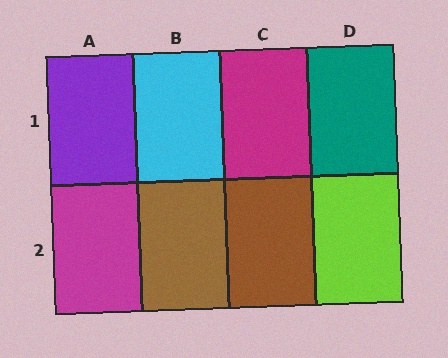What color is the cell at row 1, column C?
Magenta.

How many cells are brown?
2 cells are brown.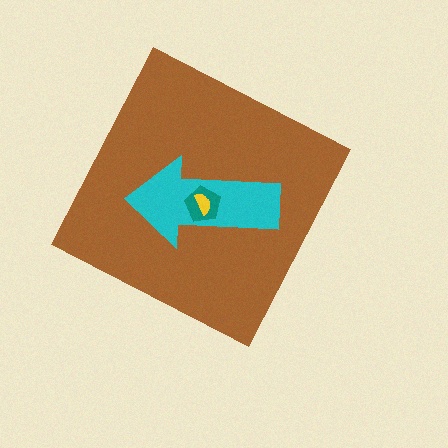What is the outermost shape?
The brown diamond.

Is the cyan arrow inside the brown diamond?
Yes.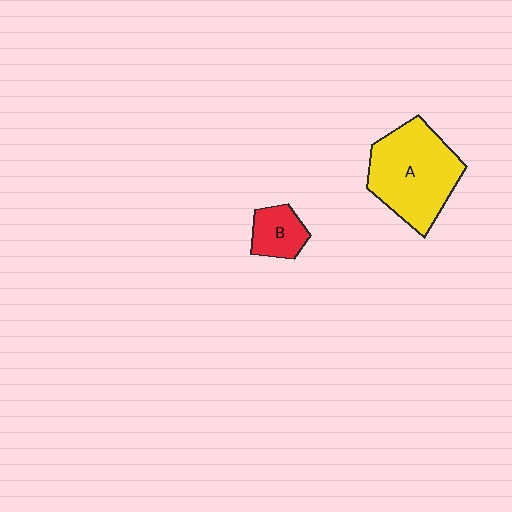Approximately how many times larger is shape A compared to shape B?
Approximately 2.9 times.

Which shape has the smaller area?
Shape B (red).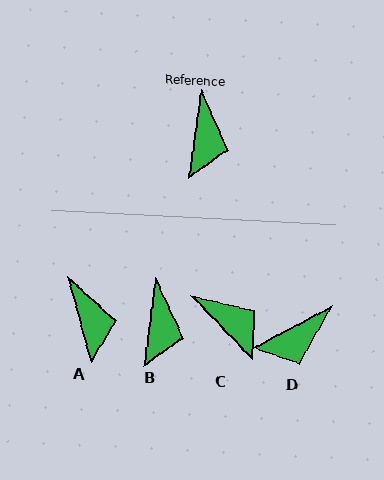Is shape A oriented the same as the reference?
No, it is off by about 23 degrees.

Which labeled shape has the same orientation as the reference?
B.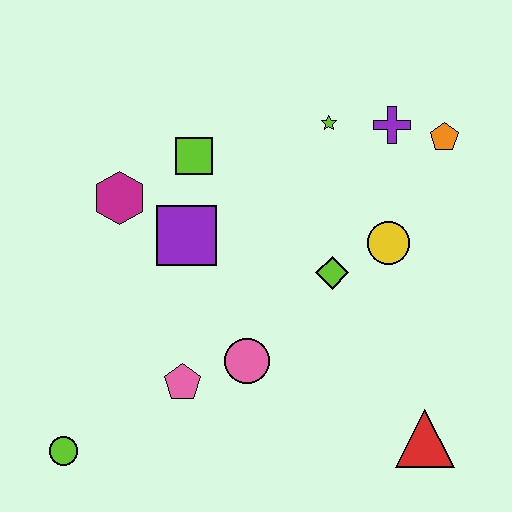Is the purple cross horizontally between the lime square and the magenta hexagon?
No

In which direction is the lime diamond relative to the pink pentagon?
The lime diamond is to the right of the pink pentagon.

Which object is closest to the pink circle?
The pink pentagon is closest to the pink circle.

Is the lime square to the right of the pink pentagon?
Yes